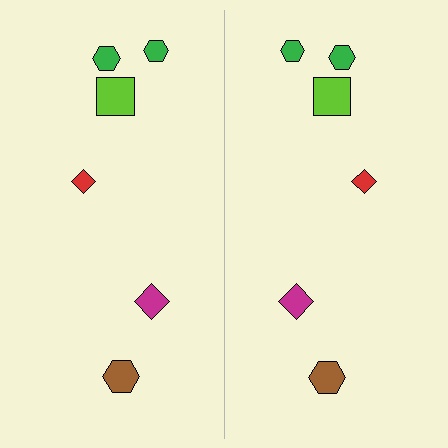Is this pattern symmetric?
Yes, this pattern has bilateral (reflection) symmetry.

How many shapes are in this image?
There are 12 shapes in this image.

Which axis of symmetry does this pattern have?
The pattern has a vertical axis of symmetry running through the center of the image.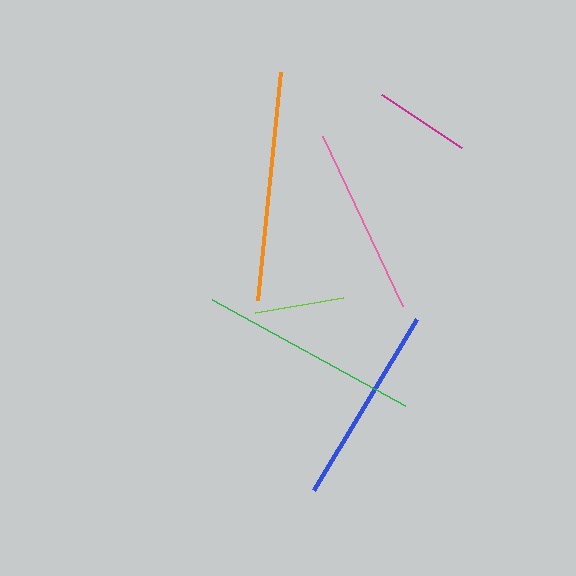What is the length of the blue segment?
The blue segment is approximately 199 pixels long.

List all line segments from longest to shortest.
From longest to shortest: orange, green, blue, pink, magenta, lime.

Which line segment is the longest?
The orange line is the longest at approximately 229 pixels.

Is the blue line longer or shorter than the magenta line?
The blue line is longer than the magenta line.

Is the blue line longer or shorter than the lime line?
The blue line is longer than the lime line.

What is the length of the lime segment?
The lime segment is approximately 90 pixels long.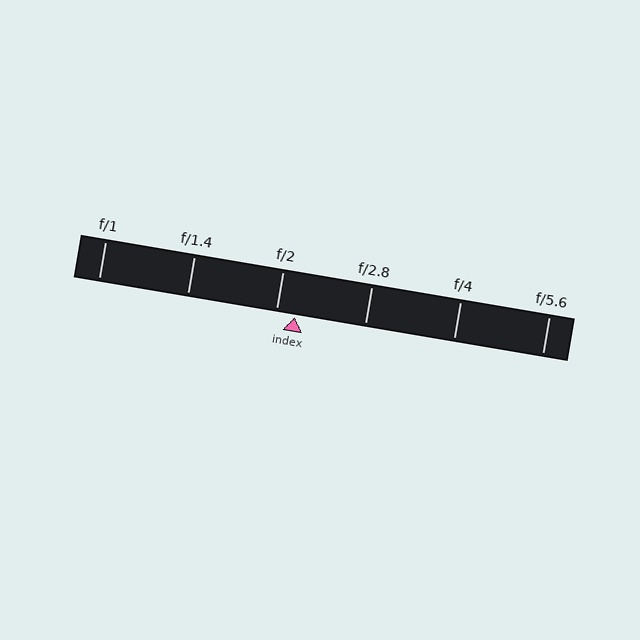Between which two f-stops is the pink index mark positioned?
The index mark is between f/2 and f/2.8.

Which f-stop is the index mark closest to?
The index mark is closest to f/2.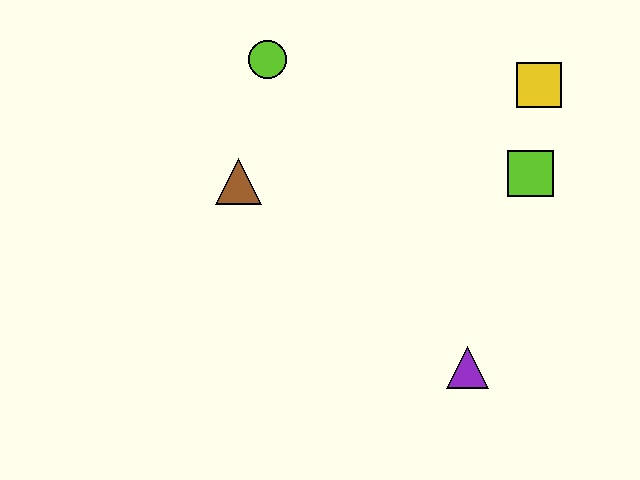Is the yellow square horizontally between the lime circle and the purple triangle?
No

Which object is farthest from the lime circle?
The purple triangle is farthest from the lime circle.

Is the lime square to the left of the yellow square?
Yes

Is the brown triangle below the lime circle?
Yes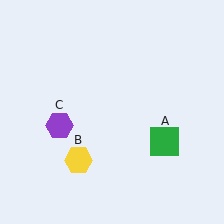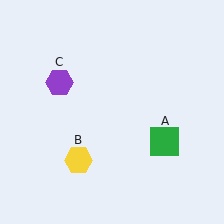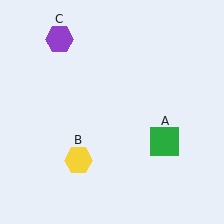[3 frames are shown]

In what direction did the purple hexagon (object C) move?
The purple hexagon (object C) moved up.